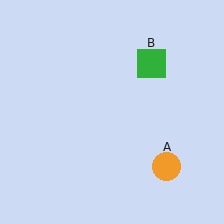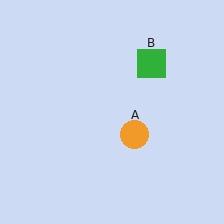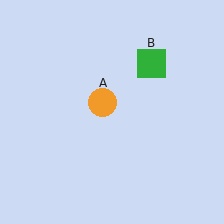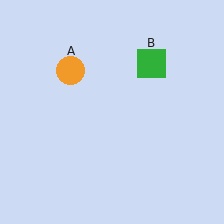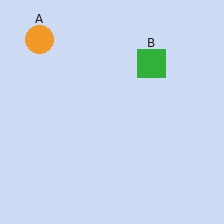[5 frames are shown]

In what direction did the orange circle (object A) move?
The orange circle (object A) moved up and to the left.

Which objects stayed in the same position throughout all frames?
Green square (object B) remained stationary.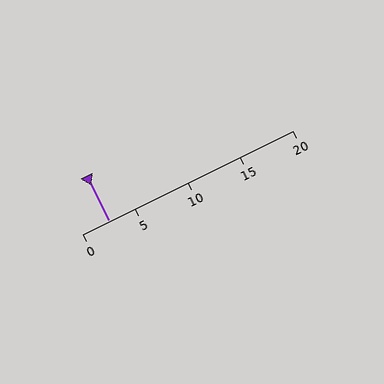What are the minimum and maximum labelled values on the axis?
The axis runs from 0 to 20.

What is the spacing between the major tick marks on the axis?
The major ticks are spaced 5 apart.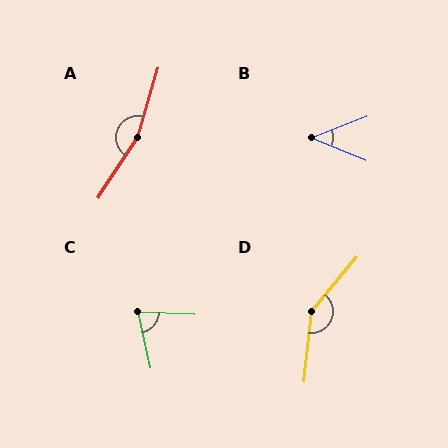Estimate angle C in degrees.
Approximately 76 degrees.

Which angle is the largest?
A, at approximately 163 degrees.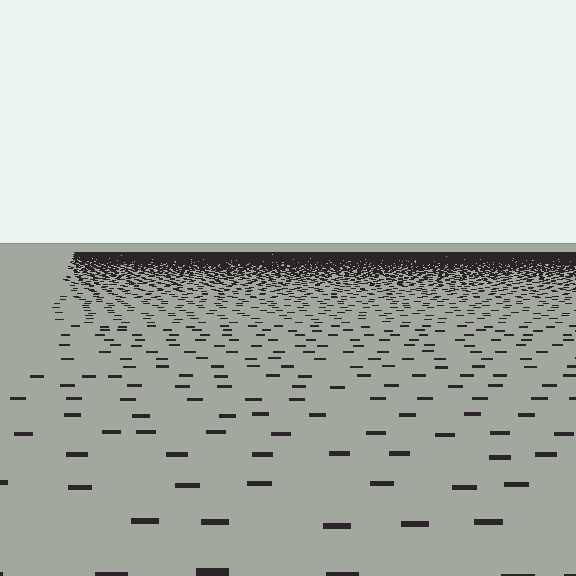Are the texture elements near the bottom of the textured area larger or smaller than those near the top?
Larger. Near the bottom, elements are closer to the viewer and appear at a bigger on-screen size.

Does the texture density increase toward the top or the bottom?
Density increases toward the top.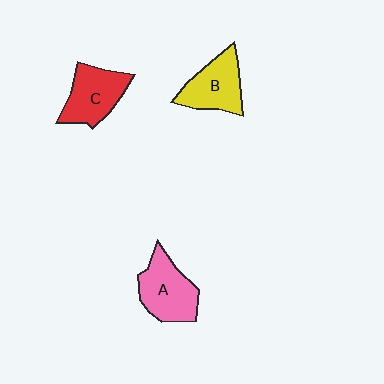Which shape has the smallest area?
Shape B (yellow).